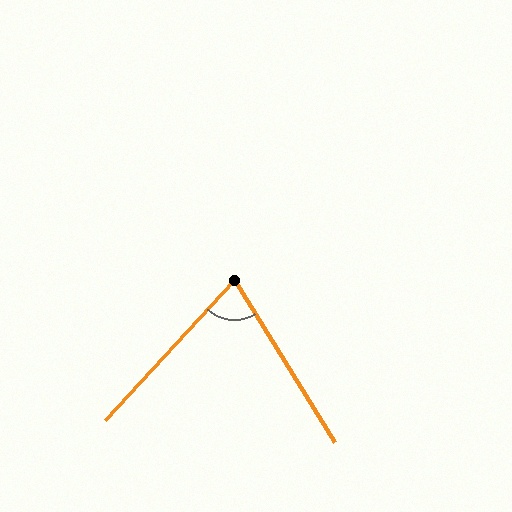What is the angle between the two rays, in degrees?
Approximately 74 degrees.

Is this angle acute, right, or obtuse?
It is acute.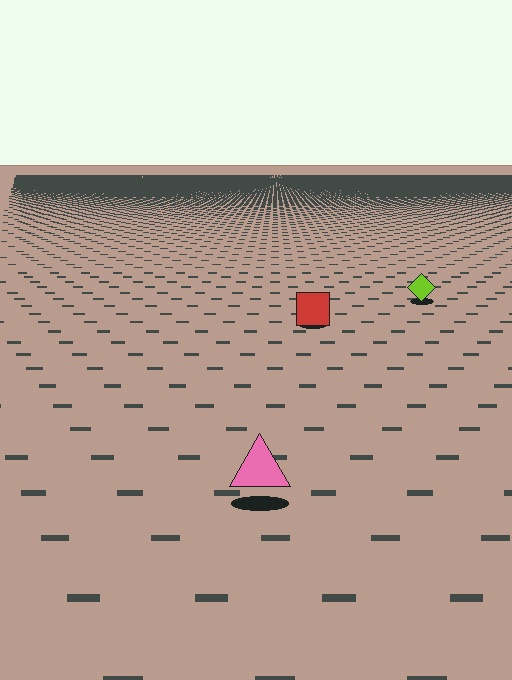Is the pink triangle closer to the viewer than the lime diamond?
Yes. The pink triangle is closer — you can tell from the texture gradient: the ground texture is coarser near it.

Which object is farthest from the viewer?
The lime diamond is farthest from the viewer. It appears smaller and the ground texture around it is denser.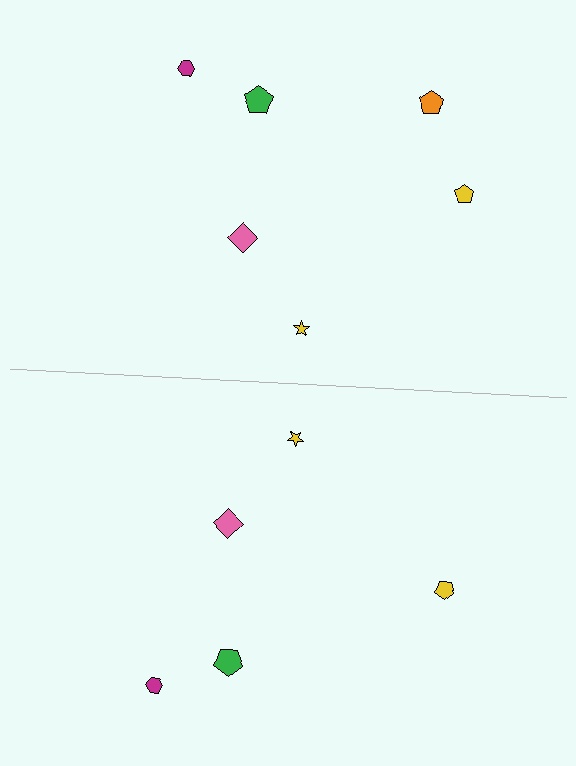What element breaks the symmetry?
A orange pentagon is missing from the bottom side.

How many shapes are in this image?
There are 11 shapes in this image.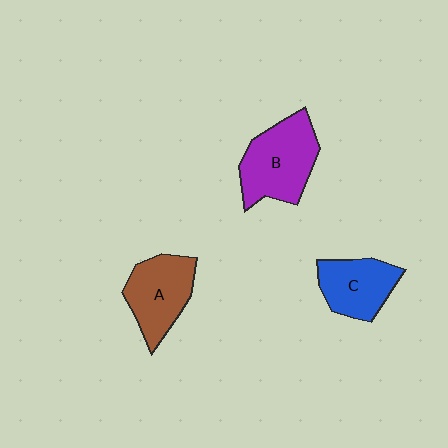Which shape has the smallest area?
Shape C (blue).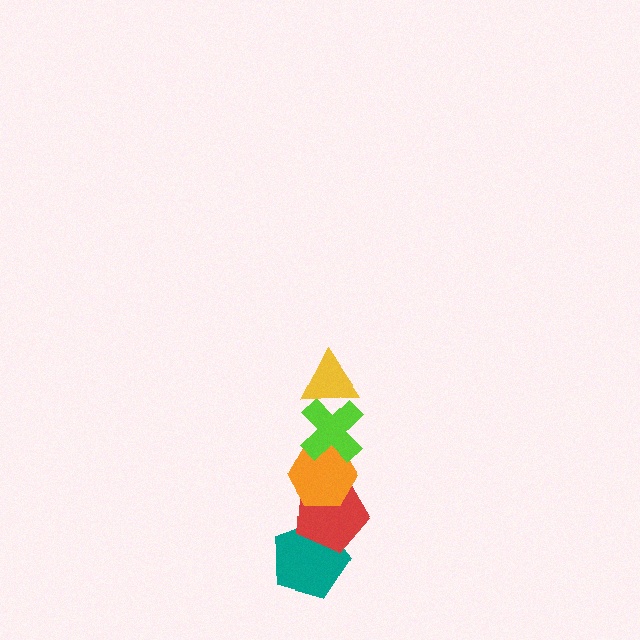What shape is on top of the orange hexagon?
The lime cross is on top of the orange hexagon.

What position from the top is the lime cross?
The lime cross is 2nd from the top.